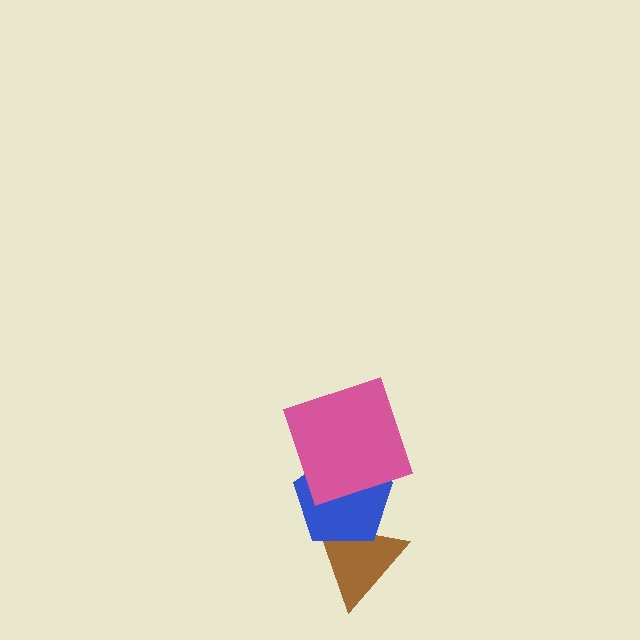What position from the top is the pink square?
The pink square is 1st from the top.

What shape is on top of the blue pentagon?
The pink square is on top of the blue pentagon.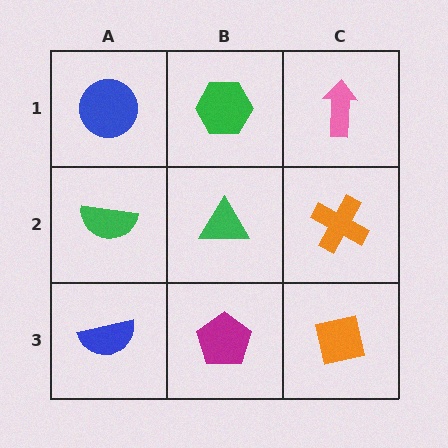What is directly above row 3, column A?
A green semicircle.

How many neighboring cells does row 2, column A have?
3.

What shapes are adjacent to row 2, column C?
A pink arrow (row 1, column C), an orange square (row 3, column C), a green triangle (row 2, column B).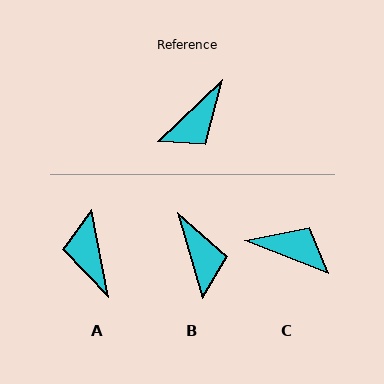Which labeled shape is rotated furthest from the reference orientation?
A, about 122 degrees away.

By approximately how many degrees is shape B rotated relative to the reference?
Approximately 63 degrees counter-clockwise.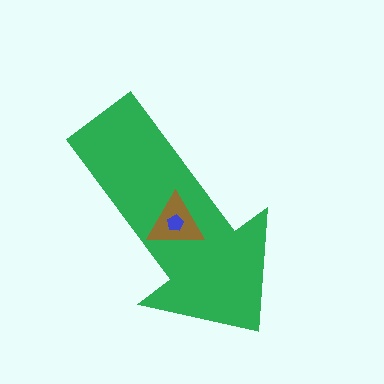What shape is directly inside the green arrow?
The brown triangle.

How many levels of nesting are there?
3.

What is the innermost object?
The blue pentagon.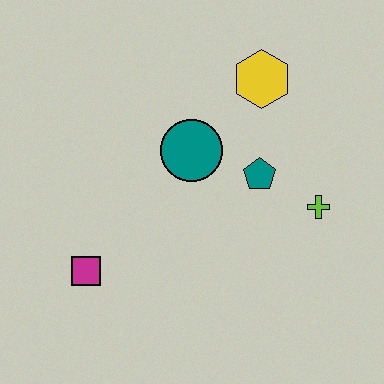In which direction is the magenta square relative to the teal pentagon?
The magenta square is to the left of the teal pentagon.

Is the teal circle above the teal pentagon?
Yes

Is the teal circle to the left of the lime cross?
Yes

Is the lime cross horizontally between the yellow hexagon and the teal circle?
No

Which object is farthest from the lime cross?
The magenta square is farthest from the lime cross.